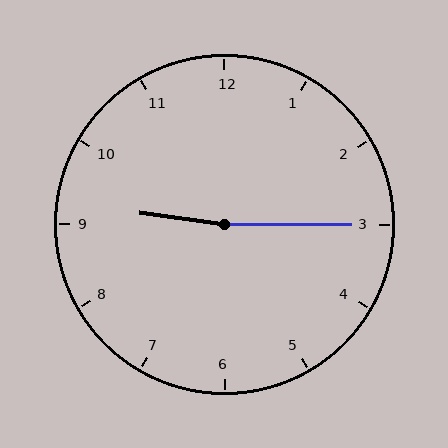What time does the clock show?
9:15.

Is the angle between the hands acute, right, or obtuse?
It is obtuse.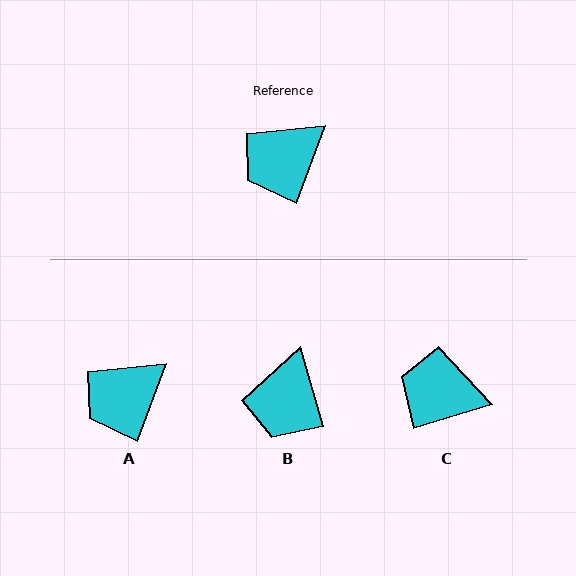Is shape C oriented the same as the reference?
No, it is off by about 53 degrees.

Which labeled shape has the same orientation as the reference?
A.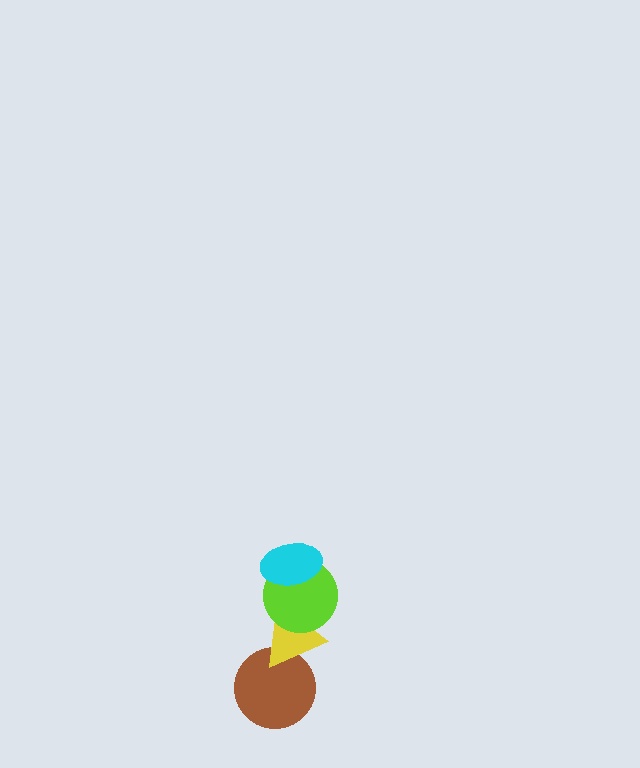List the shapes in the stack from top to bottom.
From top to bottom: the cyan ellipse, the lime circle, the yellow triangle, the brown circle.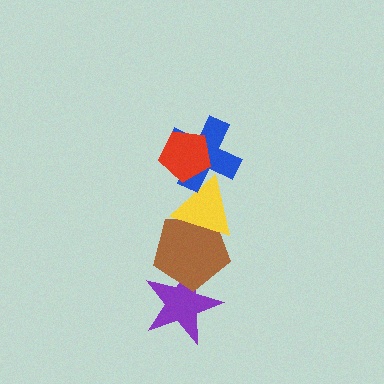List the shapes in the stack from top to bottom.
From top to bottom: the red pentagon, the blue cross, the yellow triangle, the brown pentagon, the purple star.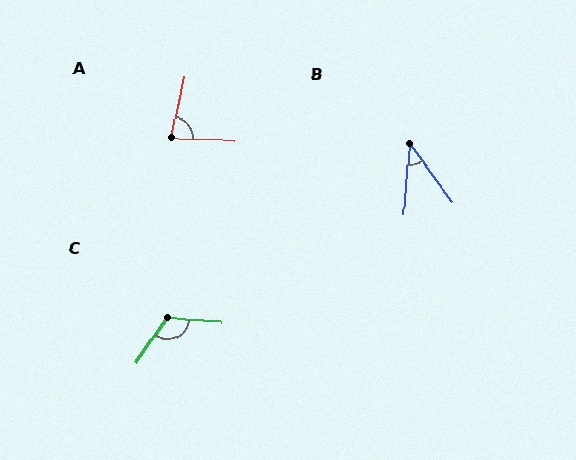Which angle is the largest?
C, at approximately 119 degrees.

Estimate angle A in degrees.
Approximately 81 degrees.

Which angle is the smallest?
B, at approximately 41 degrees.